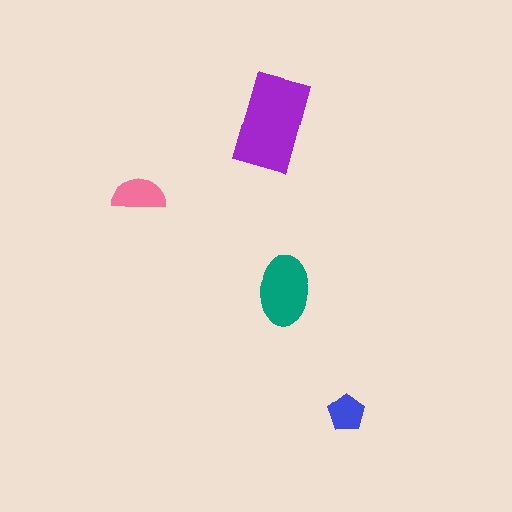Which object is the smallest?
The blue pentagon.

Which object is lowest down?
The blue pentagon is bottommost.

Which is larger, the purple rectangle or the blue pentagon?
The purple rectangle.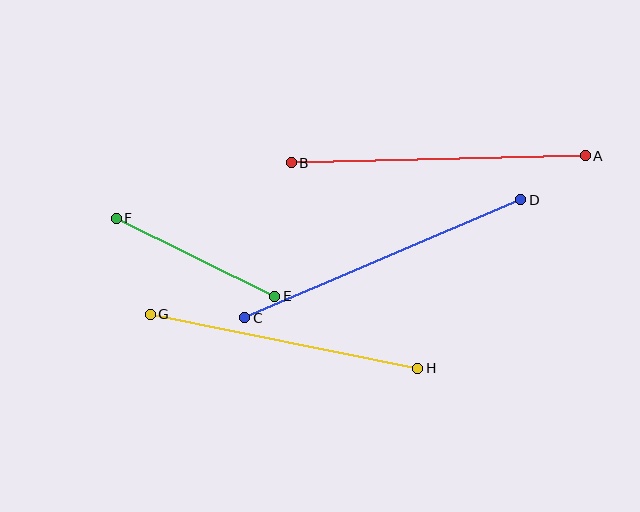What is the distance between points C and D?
The distance is approximately 300 pixels.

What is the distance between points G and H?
The distance is approximately 273 pixels.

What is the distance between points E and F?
The distance is approximately 177 pixels.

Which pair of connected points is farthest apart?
Points C and D are farthest apart.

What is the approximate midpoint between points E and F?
The midpoint is at approximately (195, 257) pixels.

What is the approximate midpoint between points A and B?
The midpoint is at approximately (438, 159) pixels.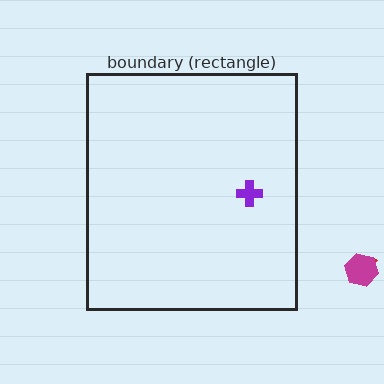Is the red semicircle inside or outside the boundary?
Outside.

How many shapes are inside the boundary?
1 inside, 2 outside.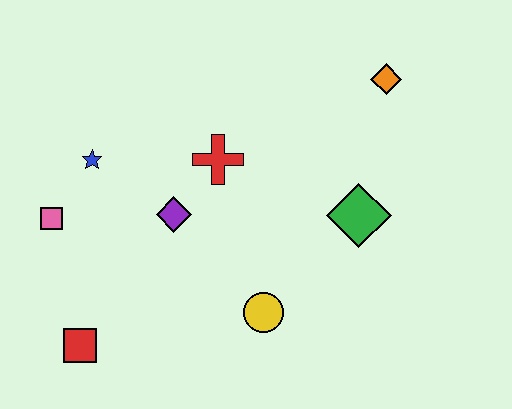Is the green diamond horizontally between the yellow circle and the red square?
No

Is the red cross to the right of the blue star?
Yes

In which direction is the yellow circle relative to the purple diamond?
The yellow circle is below the purple diamond.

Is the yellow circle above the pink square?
No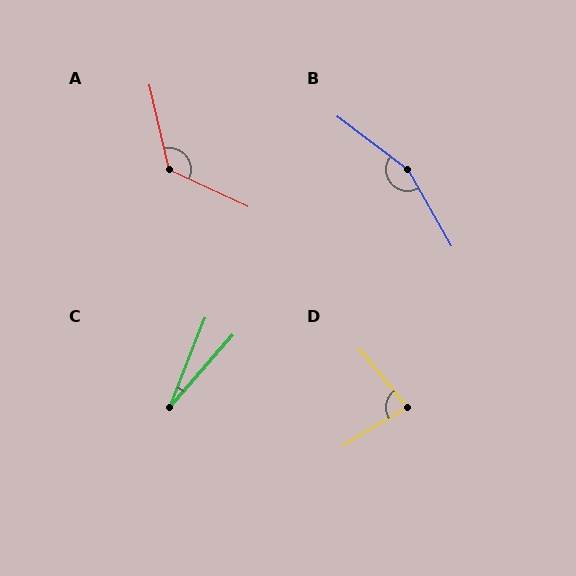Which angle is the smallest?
C, at approximately 20 degrees.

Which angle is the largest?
B, at approximately 157 degrees.